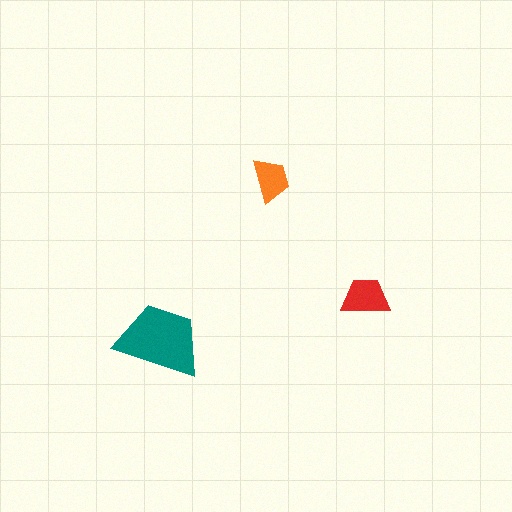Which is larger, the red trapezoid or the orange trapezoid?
The red one.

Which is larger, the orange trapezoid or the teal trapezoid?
The teal one.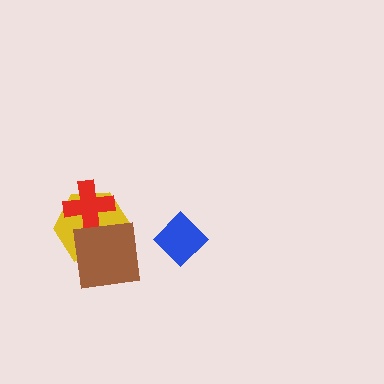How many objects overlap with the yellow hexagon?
2 objects overlap with the yellow hexagon.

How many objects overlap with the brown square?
1 object overlaps with the brown square.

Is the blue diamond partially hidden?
No, no other shape covers it.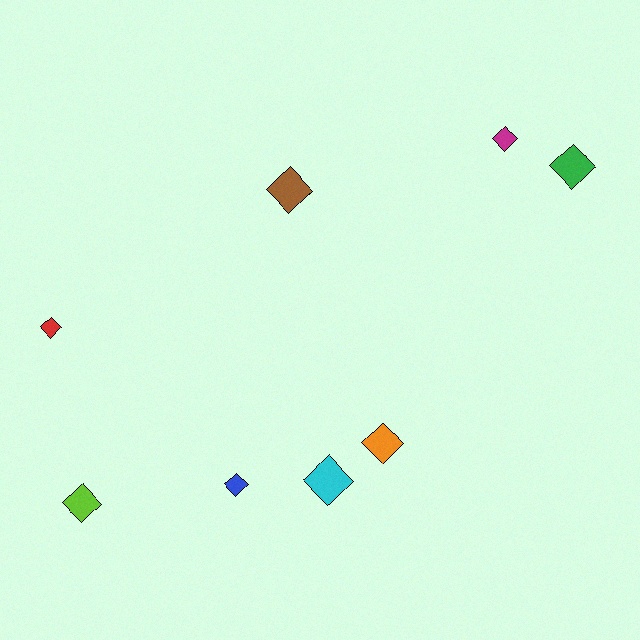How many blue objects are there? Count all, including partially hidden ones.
There is 1 blue object.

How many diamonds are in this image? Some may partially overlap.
There are 8 diamonds.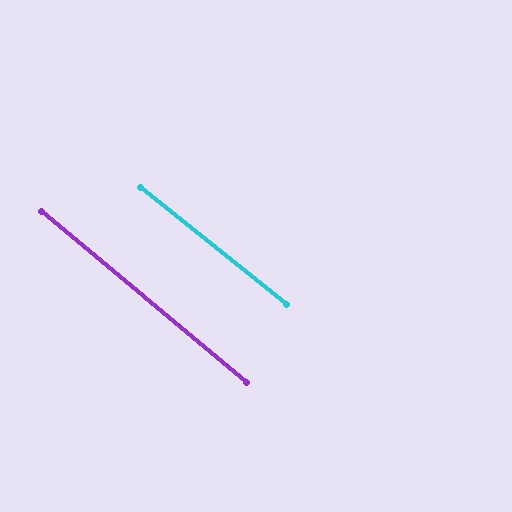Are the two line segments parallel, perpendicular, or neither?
Parallel — their directions differ by only 1.2°.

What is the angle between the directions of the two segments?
Approximately 1 degree.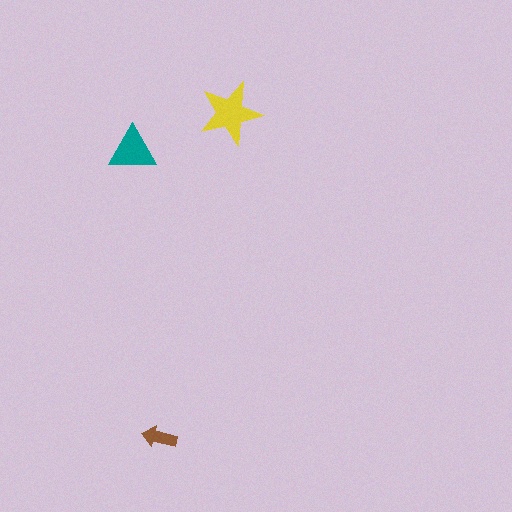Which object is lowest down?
The brown arrow is bottommost.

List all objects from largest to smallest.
The yellow star, the teal triangle, the brown arrow.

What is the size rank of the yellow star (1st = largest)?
1st.